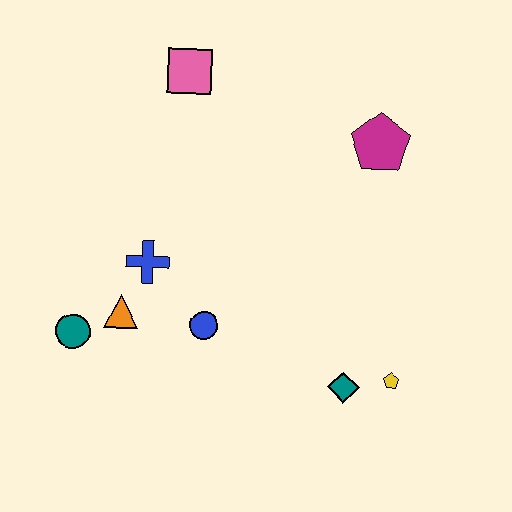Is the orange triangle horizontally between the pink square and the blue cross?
No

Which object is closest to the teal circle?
The orange triangle is closest to the teal circle.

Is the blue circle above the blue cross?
No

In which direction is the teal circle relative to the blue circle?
The teal circle is to the left of the blue circle.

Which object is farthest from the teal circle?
The magenta pentagon is farthest from the teal circle.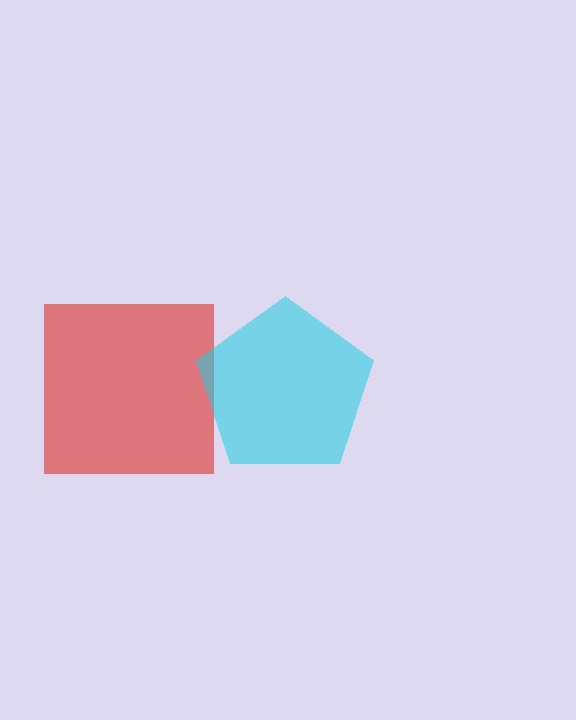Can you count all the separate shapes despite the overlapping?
Yes, there are 2 separate shapes.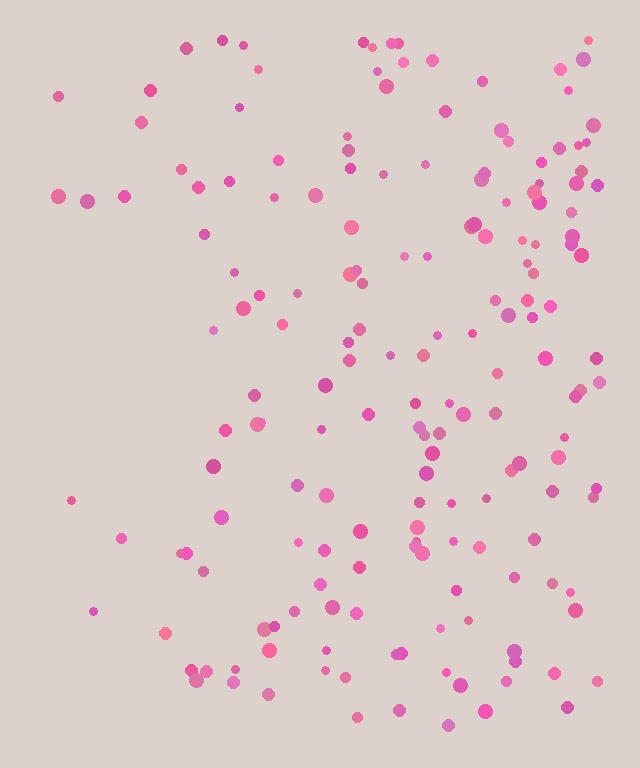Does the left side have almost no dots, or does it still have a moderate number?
Still a moderate number, just noticeably fewer than the right.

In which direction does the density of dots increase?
From left to right, with the right side densest.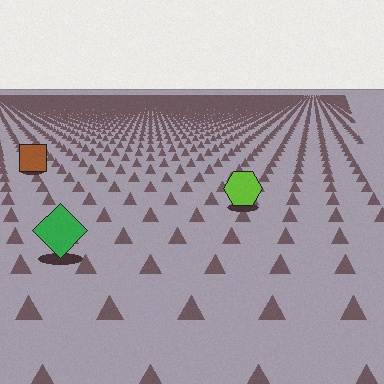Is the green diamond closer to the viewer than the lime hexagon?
Yes. The green diamond is closer — you can tell from the texture gradient: the ground texture is coarser near it.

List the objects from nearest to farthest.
From nearest to farthest: the green diamond, the lime hexagon, the brown square.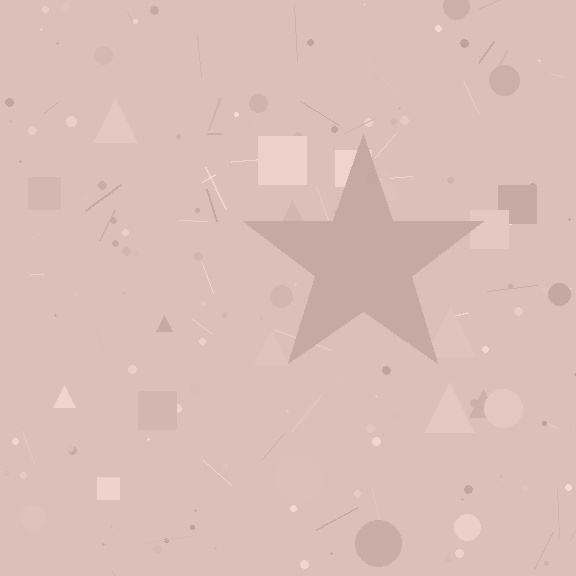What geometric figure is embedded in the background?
A star is embedded in the background.